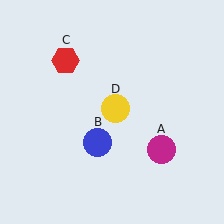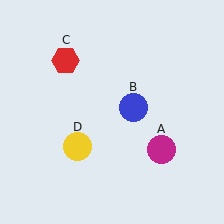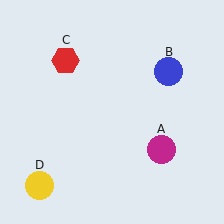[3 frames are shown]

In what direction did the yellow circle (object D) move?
The yellow circle (object D) moved down and to the left.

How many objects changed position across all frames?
2 objects changed position: blue circle (object B), yellow circle (object D).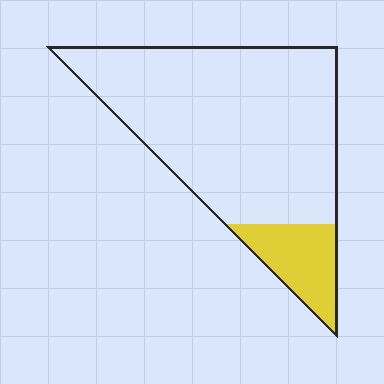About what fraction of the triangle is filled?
About one sixth (1/6).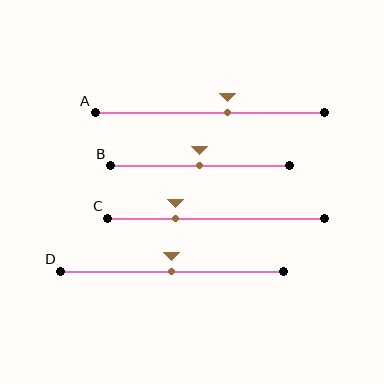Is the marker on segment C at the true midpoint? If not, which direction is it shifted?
No, the marker on segment C is shifted to the left by about 19% of the segment length.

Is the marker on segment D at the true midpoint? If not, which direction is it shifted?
Yes, the marker on segment D is at the true midpoint.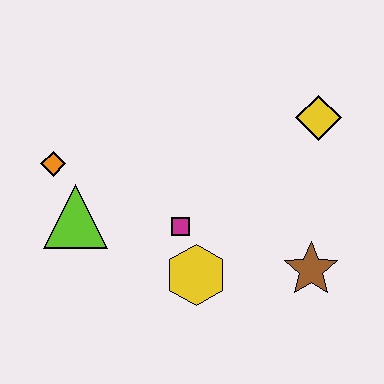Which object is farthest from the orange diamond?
The brown star is farthest from the orange diamond.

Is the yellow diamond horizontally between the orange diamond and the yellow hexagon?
No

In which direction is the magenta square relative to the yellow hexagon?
The magenta square is above the yellow hexagon.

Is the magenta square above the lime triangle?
No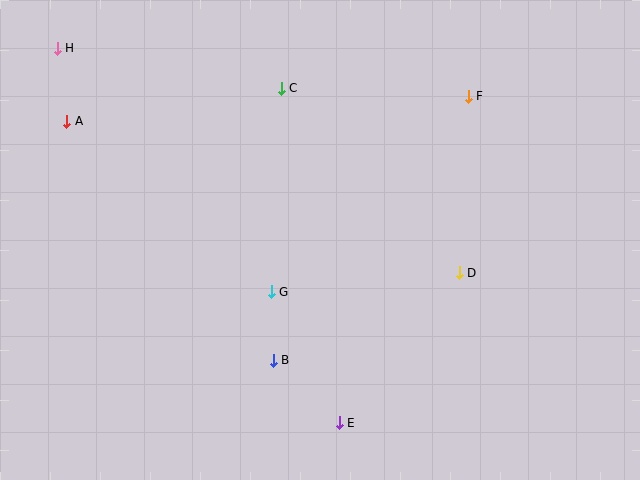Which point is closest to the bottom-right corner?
Point D is closest to the bottom-right corner.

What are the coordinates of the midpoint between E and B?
The midpoint between E and B is at (306, 392).